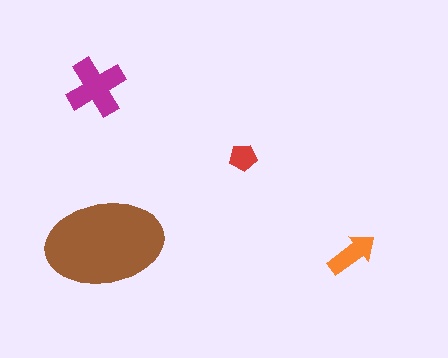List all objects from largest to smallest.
The brown ellipse, the magenta cross, the orange arrow, the red pentagon.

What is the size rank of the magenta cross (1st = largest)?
2nd.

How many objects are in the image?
There are 4 objects in the image.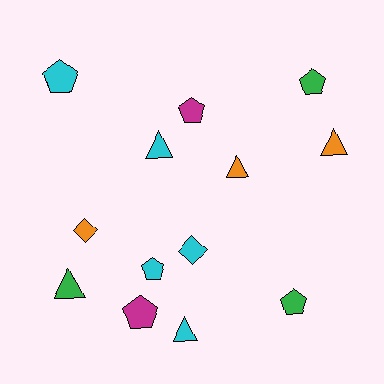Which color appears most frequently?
Cyan, with 5 objects.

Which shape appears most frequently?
Pentagon, with 6 objects.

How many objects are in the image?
There are 13 objects.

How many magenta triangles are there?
There are no magenta triangles.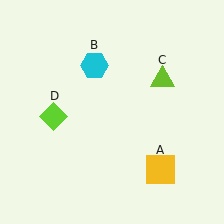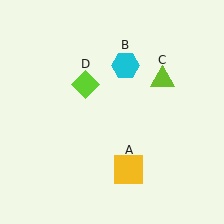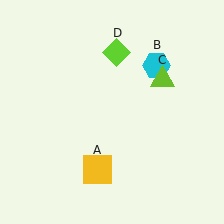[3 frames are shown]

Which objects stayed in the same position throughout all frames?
Lime triangle (object C) remained stationary.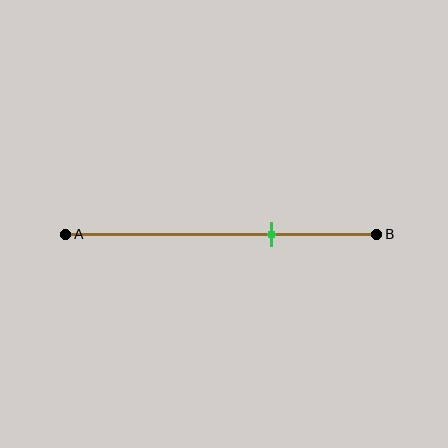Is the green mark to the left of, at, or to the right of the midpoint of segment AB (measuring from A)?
The green mark is to the right of the midpoint of segment AB.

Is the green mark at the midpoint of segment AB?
No, the mark is at about 65% from A, not at the 50% midpoint.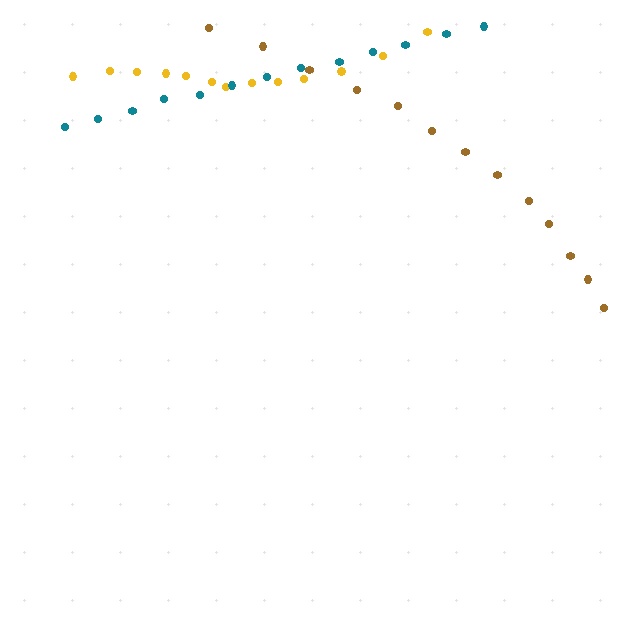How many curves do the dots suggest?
There are 3 distinct paths.